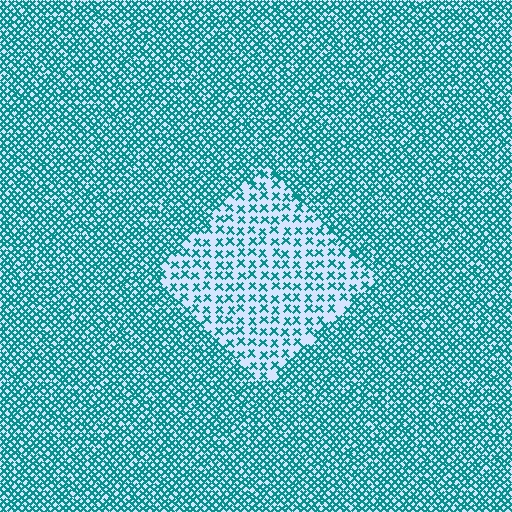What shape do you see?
I see a diamond.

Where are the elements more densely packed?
The elements are more densely packed outside the diamond boundary.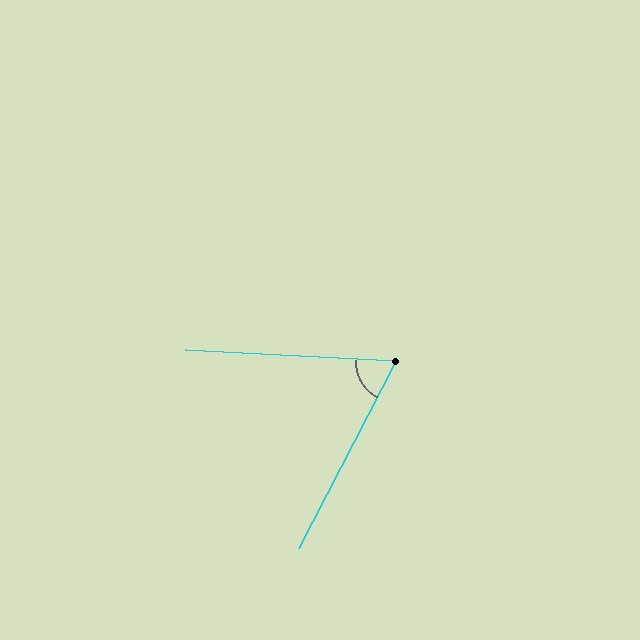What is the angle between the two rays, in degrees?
Approximately 65 degrees.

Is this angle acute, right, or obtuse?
It is acute.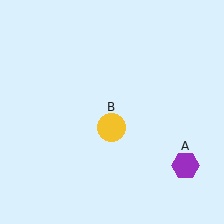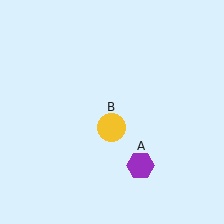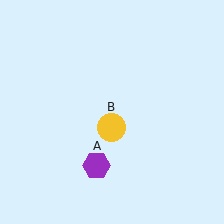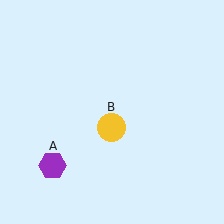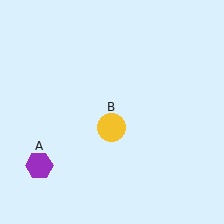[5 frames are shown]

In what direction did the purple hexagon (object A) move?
The purple hexagon (object A) moved left.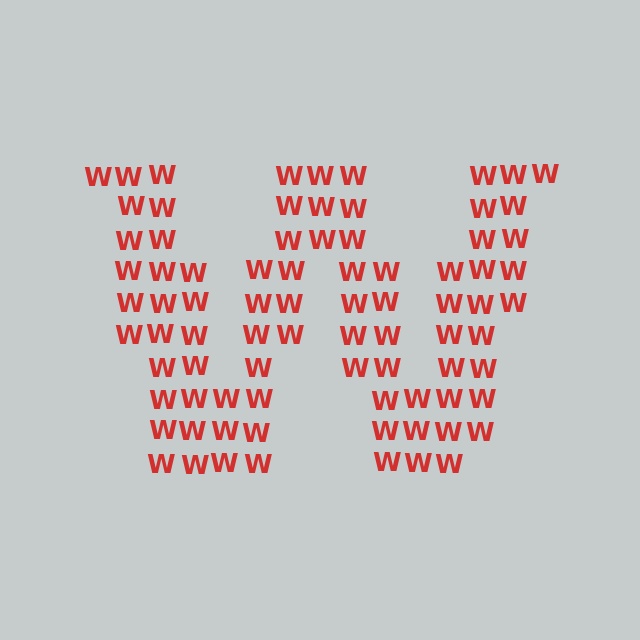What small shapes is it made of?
It is made of small letter W's.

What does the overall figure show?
The overall figure shows the letter W.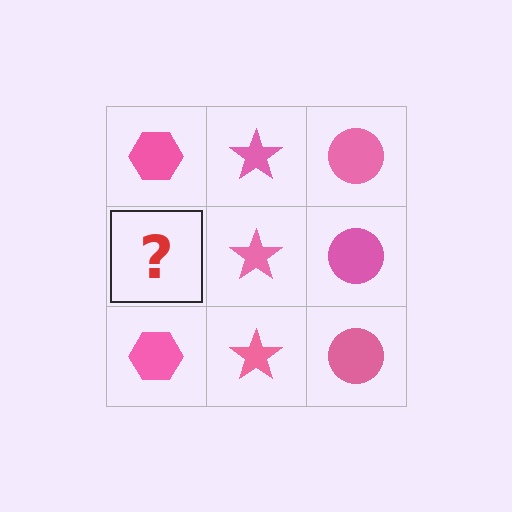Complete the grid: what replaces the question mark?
The question mark should be replaced with a pink hexagon.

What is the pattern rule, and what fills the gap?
The rule is that each column has a consistent shape. The gap should be filled with a pink hexagon.